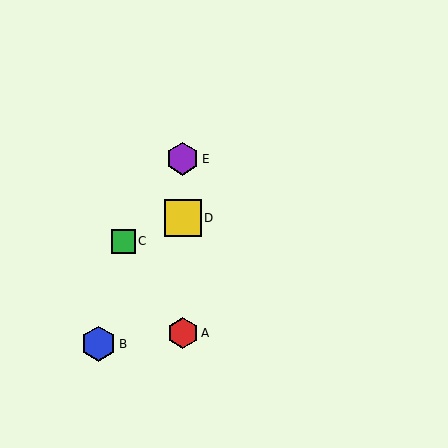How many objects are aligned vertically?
3 objects (A, D, E) are aligned vertically.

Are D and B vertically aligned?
No, D is at x≈183 and B is at x≈99.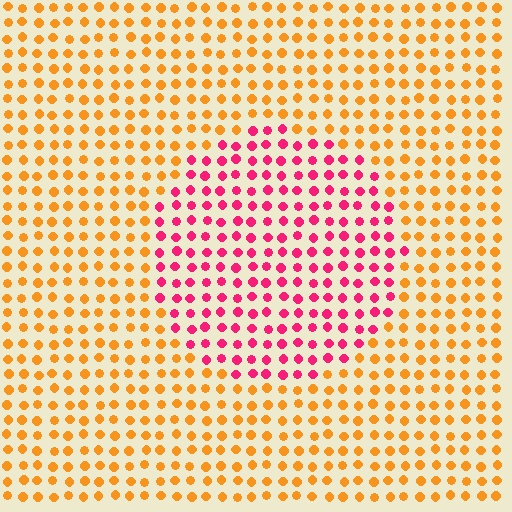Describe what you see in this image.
The image is filled with small orange elements in a uniform arrangement. A circle-shaped region is visible where the elements are tinted to a slightly different hue, forming a subtle color boundary.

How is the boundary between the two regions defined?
The boundary is defined purely by a slight shift in hue (about 58 degrees). Spacing, size, and orientation are identical on both sides.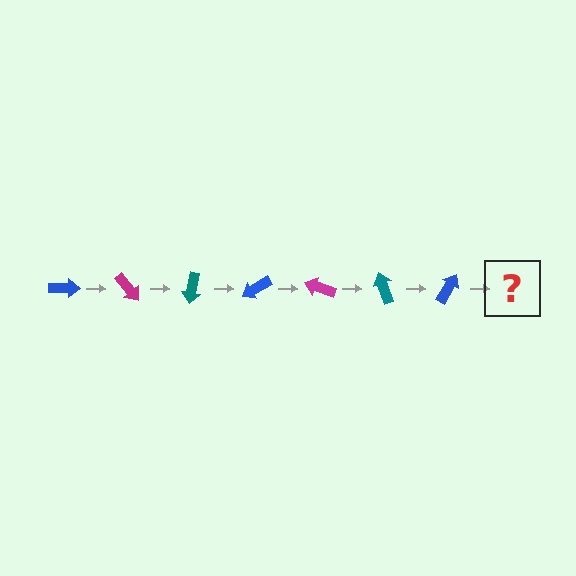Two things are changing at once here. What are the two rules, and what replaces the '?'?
The two rules are that it rotates 50 degrees each step and the color cycles through blue, magenta, and teal. The '?' should be a magenta arrow, rotated 350 degrees from the start.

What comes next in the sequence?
The next element should be a magenta arrow, rotated 350 degrees from the start.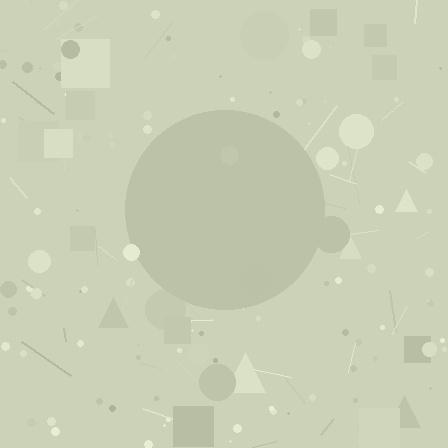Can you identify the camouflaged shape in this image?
The camouflaged shape is a circle.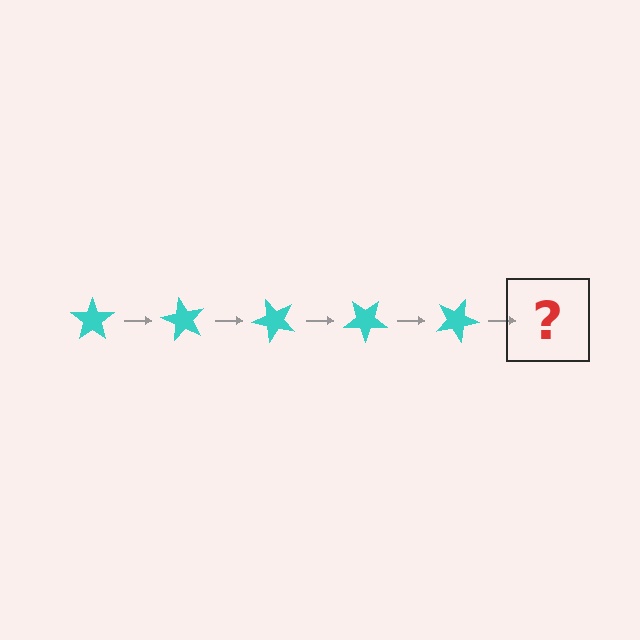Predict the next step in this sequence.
The next step is a cyan star rotated 300 degrees.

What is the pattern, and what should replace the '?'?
The pattern is that the star rotates 60 degrees each step. The '?' should be a cyan star rotated 300 degrees.